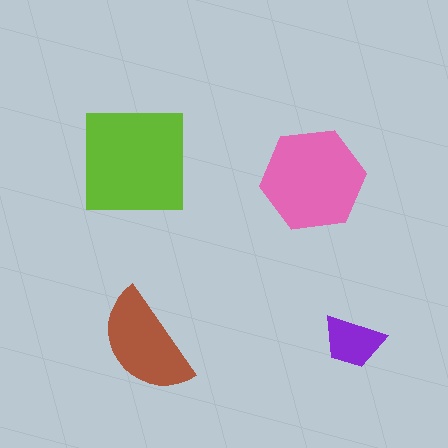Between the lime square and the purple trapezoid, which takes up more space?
The lime square.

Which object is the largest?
The lime square.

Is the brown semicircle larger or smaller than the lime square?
Smaller.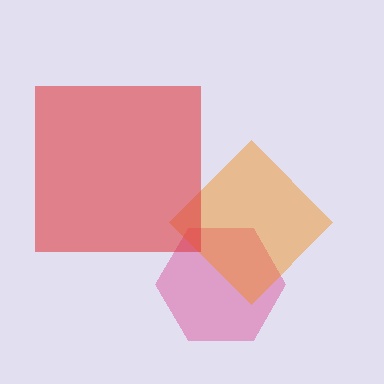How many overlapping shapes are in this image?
There are 3 overlapping shapes in the image.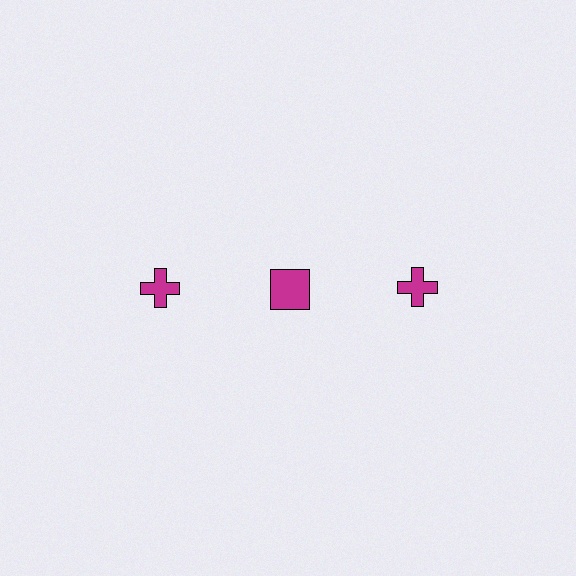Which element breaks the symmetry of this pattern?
The magenta square in the top row, second from left column breaks the symmetry. All other shapes are magenta crosses.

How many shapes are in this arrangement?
There are 3 shapes arranged in a grid pattern.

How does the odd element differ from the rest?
It has a different shape: square instead of cross.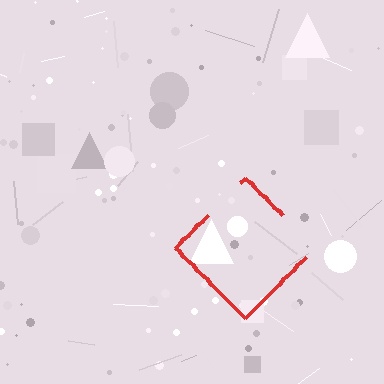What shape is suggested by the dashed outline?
The dashed outline suggests a diamond.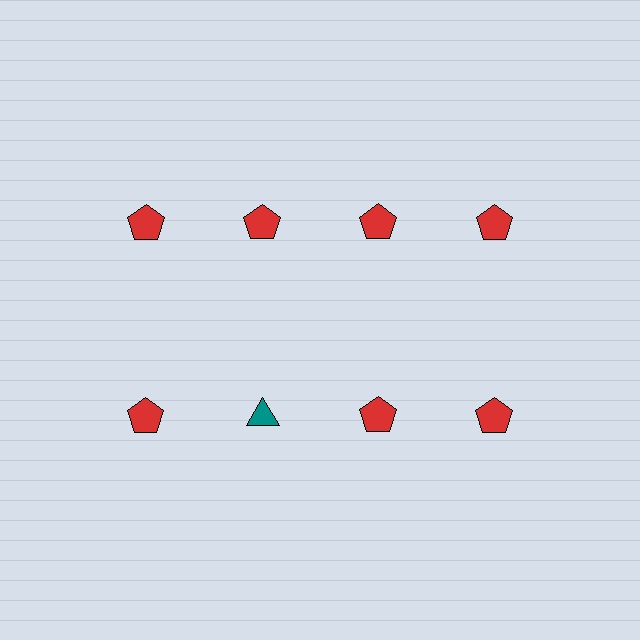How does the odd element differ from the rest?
It differs in both color (teal instead of red) and shape (triangle instead of pentagon).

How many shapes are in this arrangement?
There are 8 shapes arranged in a grid pattern.